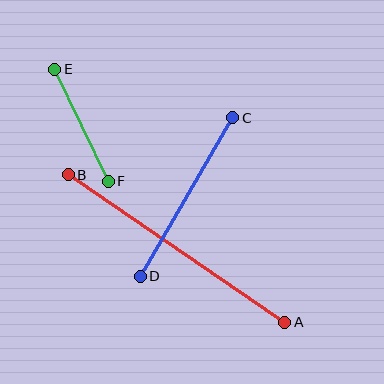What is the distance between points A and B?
The distance is approximately 262 pixels.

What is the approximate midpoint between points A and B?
The midpoint is at approximately (177, 248) pixels.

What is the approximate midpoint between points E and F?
The midpoint is at approximately (81, 125) pixels.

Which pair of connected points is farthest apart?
Points A and B are farthest apart.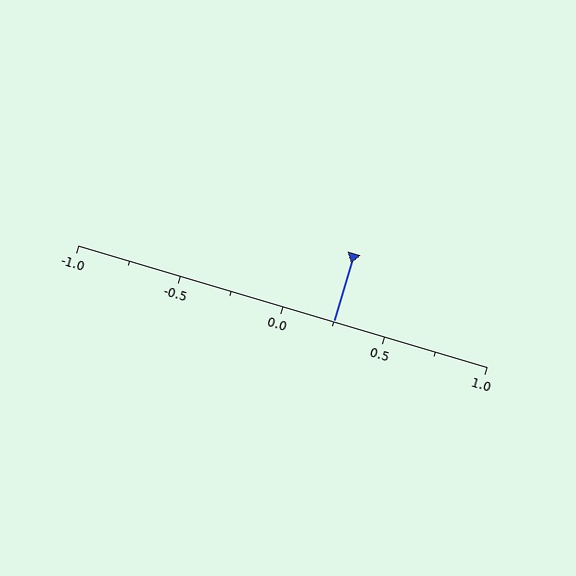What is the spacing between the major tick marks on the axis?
The major ticks are spaced 0.5 apart.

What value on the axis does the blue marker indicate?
The marker indicates approximately 0.25.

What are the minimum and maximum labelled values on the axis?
The axis runs from -1.0 to 1.0.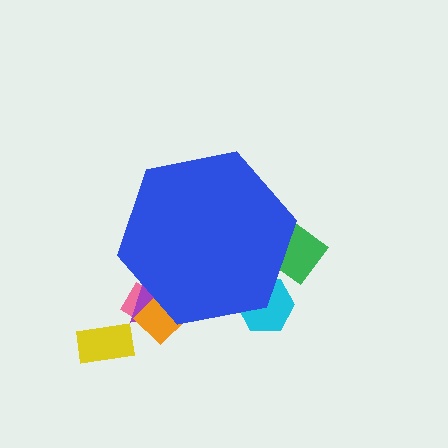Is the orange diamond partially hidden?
Yes, the orange diamond is partially hidden behind the blue hexagon.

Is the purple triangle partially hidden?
Yes, the purple triangle is partially hidden behind the blue hexagon.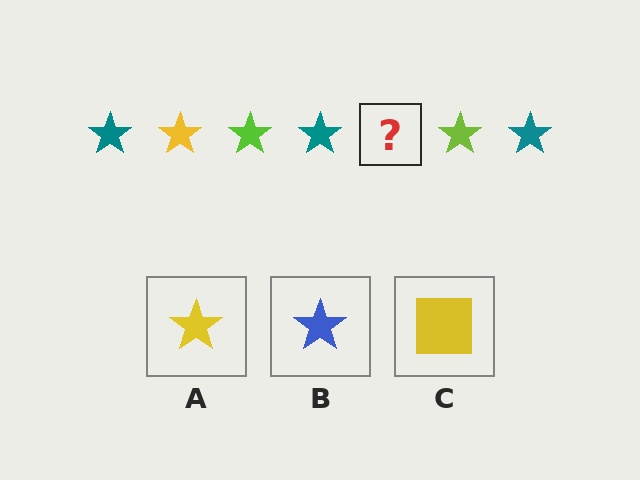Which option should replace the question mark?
Option A.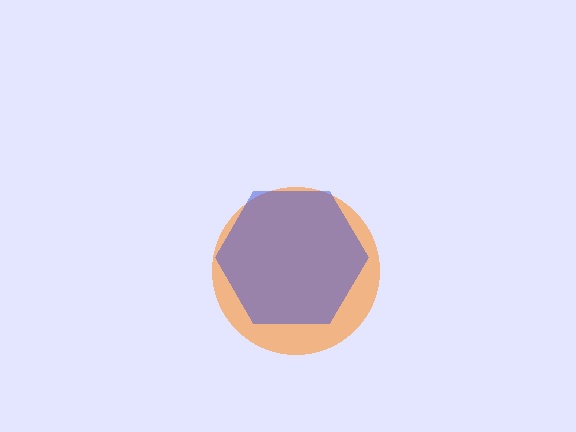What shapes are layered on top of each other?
The layered shapes are: an orange circle, a blue hexagon.